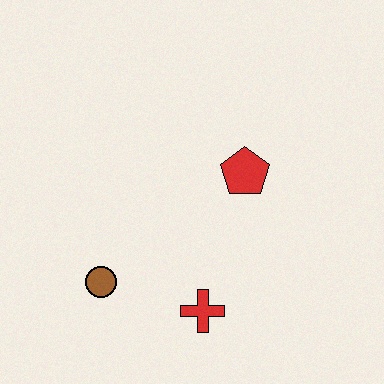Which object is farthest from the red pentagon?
The brown circle is farthest from the red pentagon.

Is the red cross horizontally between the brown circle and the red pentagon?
Yes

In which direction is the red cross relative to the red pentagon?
The red cross is below the red pentagon.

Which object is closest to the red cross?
The brown circle is closest to the red cross.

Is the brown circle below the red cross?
No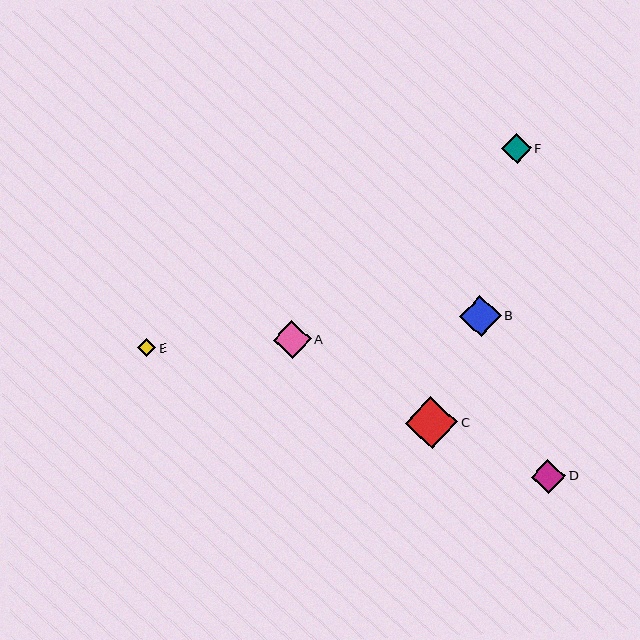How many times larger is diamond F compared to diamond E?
Diamond F is approximately 1.7 times the size of diamond E.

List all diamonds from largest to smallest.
From largest to smallest: C, B, A, D, F, E.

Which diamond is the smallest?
Diamond E is the smallest with a size of approximately 18 pixels.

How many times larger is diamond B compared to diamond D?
Diamond B is approximately 1.2 times the size of diamond D.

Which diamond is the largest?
Diamond C is the largest with a size of approximately 52 pixels.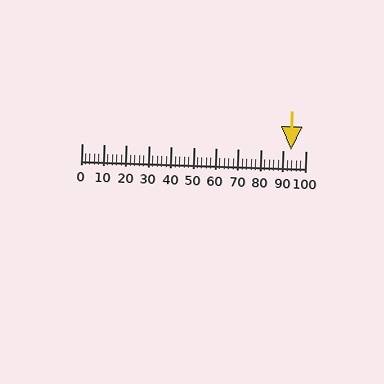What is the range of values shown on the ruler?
The ruler shows values from 0 to 100.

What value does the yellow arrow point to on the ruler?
The yellow arrow points to approximately 94.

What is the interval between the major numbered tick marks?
The major tick marks are spaced 10 units apart.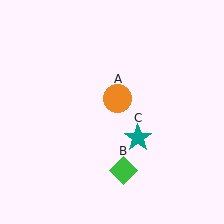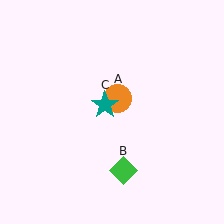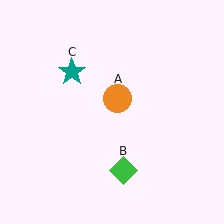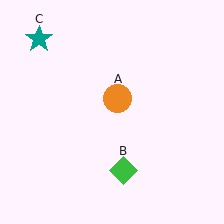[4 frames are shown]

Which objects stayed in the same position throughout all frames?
Orange circle (object A) and green diamond (object B) remained stationary.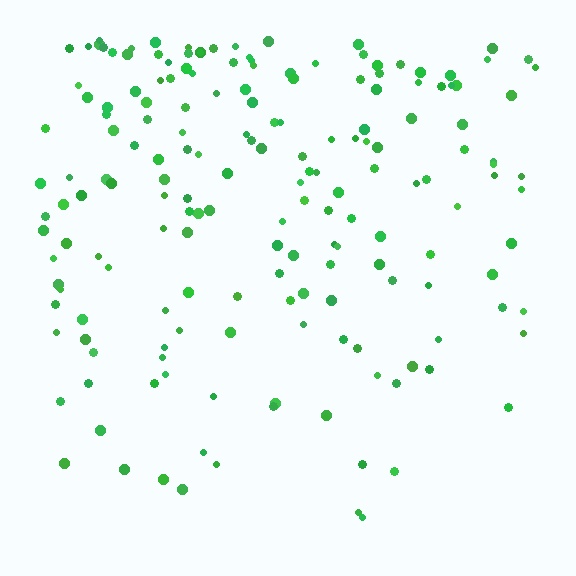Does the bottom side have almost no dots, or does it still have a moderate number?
Still a moderate number, just noticeably fewer than the top.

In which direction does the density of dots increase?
From bottom to top, with the top side densest.